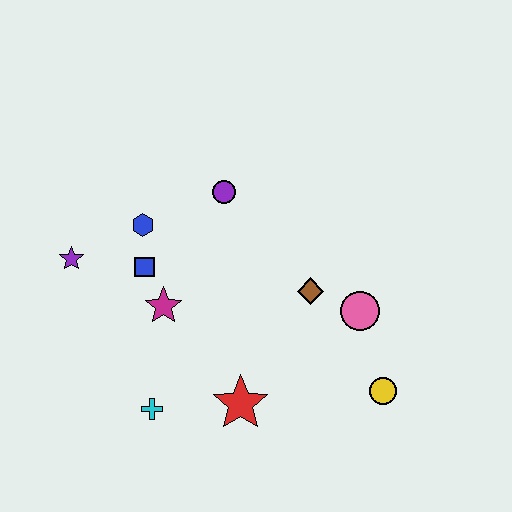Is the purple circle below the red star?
No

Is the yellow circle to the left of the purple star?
No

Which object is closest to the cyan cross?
The red star is closest to the cyan cross.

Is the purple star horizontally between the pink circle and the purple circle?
No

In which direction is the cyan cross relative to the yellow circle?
The cyan cross is to the left of the yellow circle.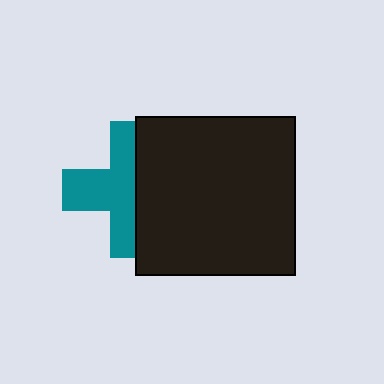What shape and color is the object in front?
The object in front is a black square.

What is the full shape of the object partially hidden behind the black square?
The partially hidden object is a teal cross.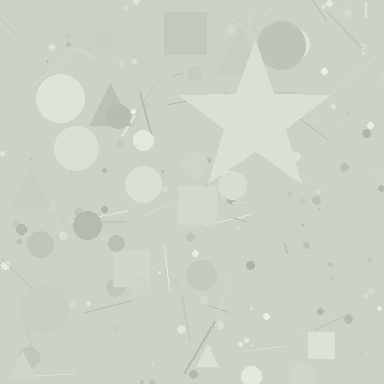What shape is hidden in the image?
A star is hidden in the image.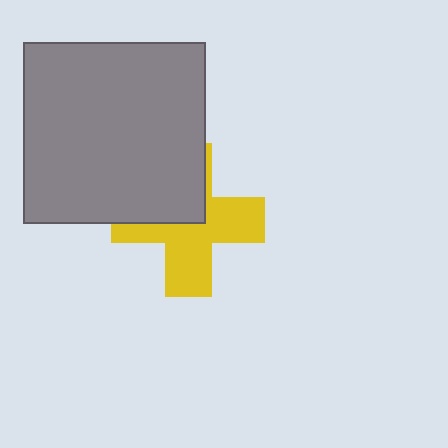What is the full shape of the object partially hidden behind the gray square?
The partially hidden object is a yellow cross.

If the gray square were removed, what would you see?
You would see the complete yellow cross.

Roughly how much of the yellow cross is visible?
About half of it is visible (roughly 62%).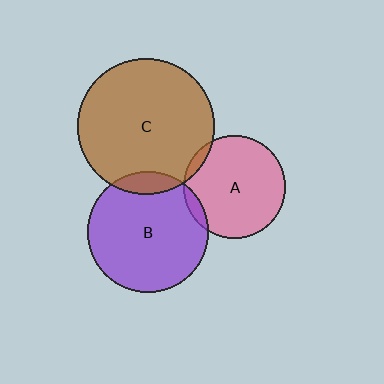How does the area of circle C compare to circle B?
Approximately 1.3 times.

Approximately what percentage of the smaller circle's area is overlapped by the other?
Approximately 5%.